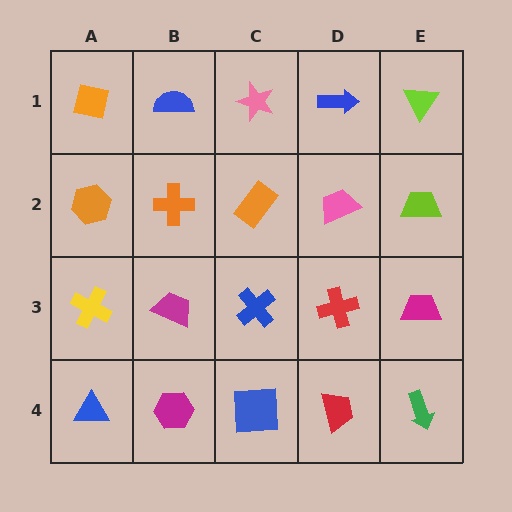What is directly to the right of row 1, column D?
A lime triangle.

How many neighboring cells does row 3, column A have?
3.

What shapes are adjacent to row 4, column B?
A magenta trapezoid (row 3, column B), a blue triangle (row 4, column A), a blue square (row 4, column C).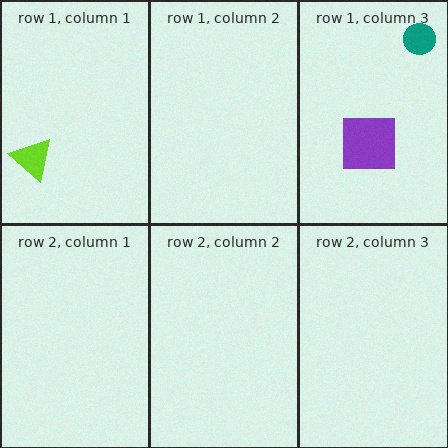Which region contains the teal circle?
The row 1, column 3 region.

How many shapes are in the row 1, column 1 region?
1.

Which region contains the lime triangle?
The row 1, column 1 region.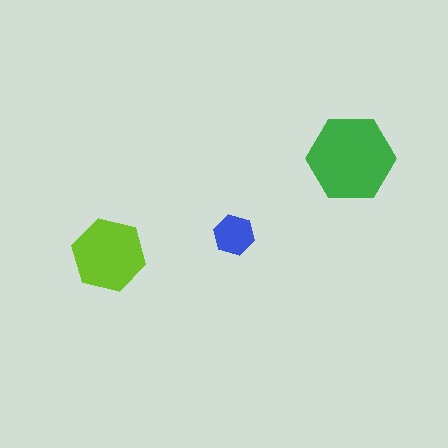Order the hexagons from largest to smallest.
the green one, the lime one, the blue one.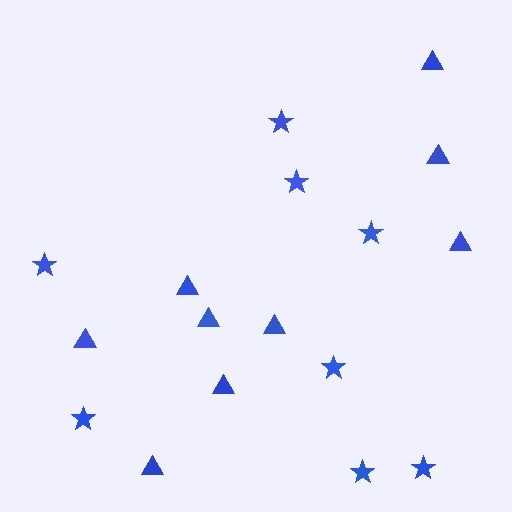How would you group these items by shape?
There are 2 groups: one group of triangles (9) and one group of stars (8).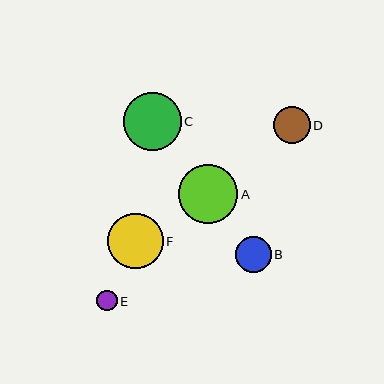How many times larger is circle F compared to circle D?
Circle F is approximately 1.5 times the size of circle D.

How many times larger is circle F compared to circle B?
Circle F is approximately 1.6 times the size of circle B.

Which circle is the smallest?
Circle E is the smallest with a size of approximately 20 pixels.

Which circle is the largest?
Circle A is the largest with a size of approximately 60 pixels.